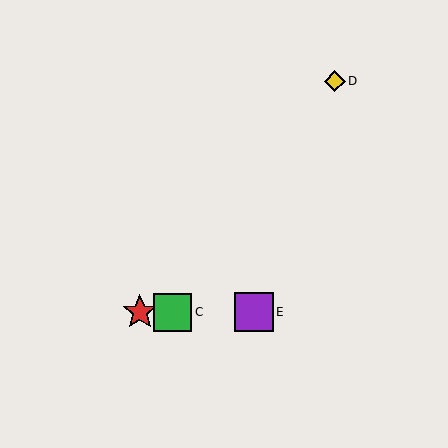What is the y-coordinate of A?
Object A is at y≈312.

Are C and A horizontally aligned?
Yes, both are at y≈312.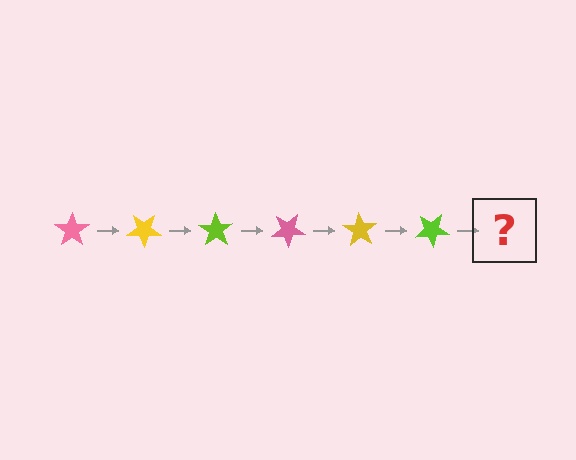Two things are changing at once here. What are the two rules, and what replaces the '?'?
The two rules are that it rotates 35 degrees each step and the color cycles through pink, yellow, and lime. The '?' should be a pink star, rotated 210 degrees from the start.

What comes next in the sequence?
The next element should be a pink star, rotated 210 degrees from the start.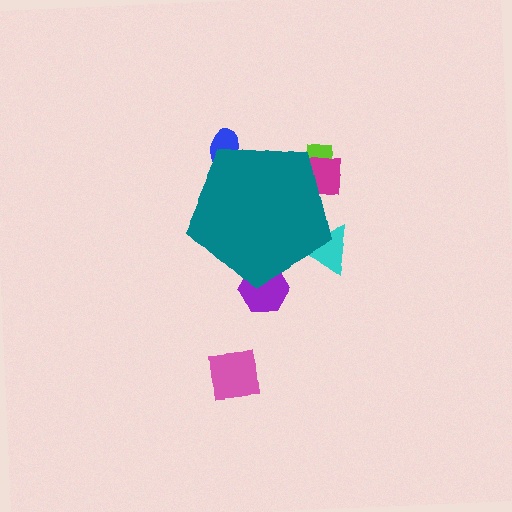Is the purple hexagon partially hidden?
Yes, the purple hexagon is partially hidden behind the teal pentagon.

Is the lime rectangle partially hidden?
Yes, the lime rectangle is partially hidden behind the teal pentagon.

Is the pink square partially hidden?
No, the pink square is fully visible.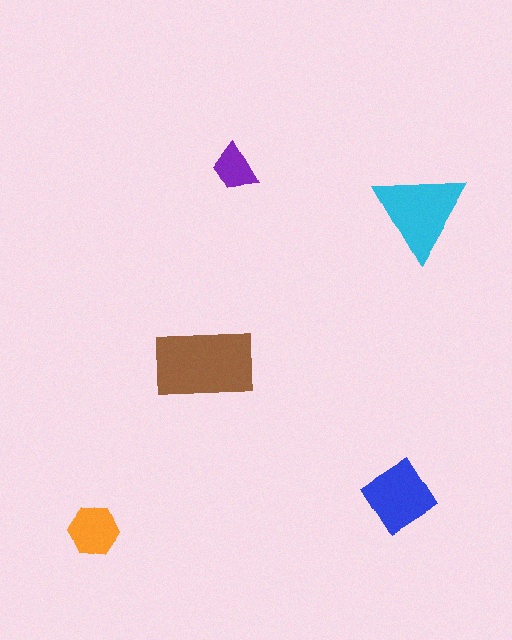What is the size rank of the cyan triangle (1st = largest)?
2nd.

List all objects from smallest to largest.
The purple trapezoid, the orange hexagon, the blue diamond, the cyan triangle, the brown rectangle.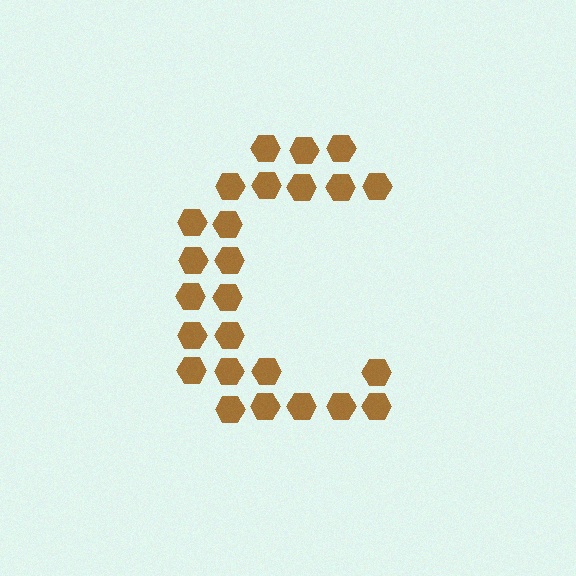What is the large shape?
The large shape is the letter C.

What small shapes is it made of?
It is made of small hexagons.